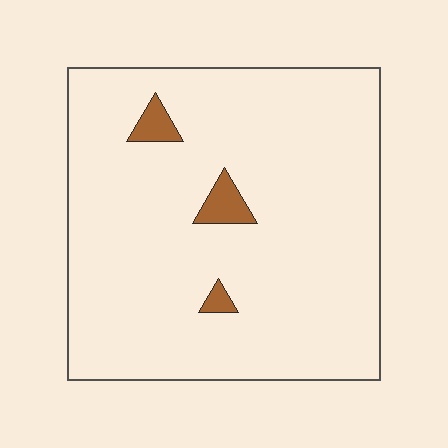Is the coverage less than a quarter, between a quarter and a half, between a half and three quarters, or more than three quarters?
Less than a quarter.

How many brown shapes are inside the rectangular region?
3.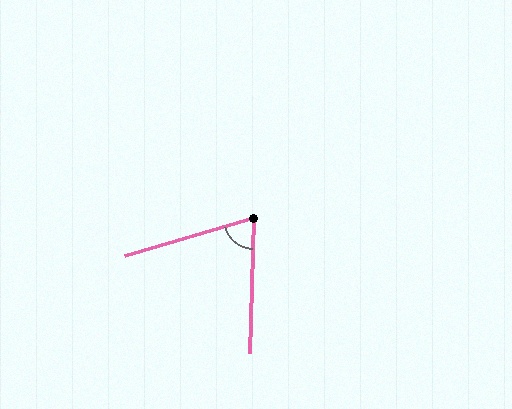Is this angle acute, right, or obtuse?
It is acute.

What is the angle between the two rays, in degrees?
Approximately 72 degrees.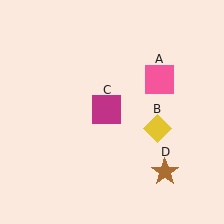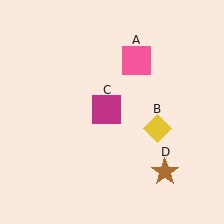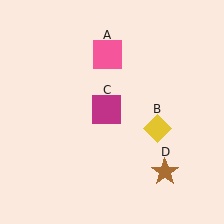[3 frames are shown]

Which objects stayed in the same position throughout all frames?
Yellow diamond (object B) and magenta square (object C) and brown star (object D) remained stationary.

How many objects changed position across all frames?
1 object changed position: pink square (object A).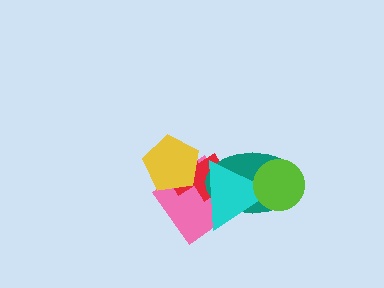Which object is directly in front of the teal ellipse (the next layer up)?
The cyan triangle is directly in front of the teal ellipse.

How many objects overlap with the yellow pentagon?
2 objects overlap with the yellow pentagon.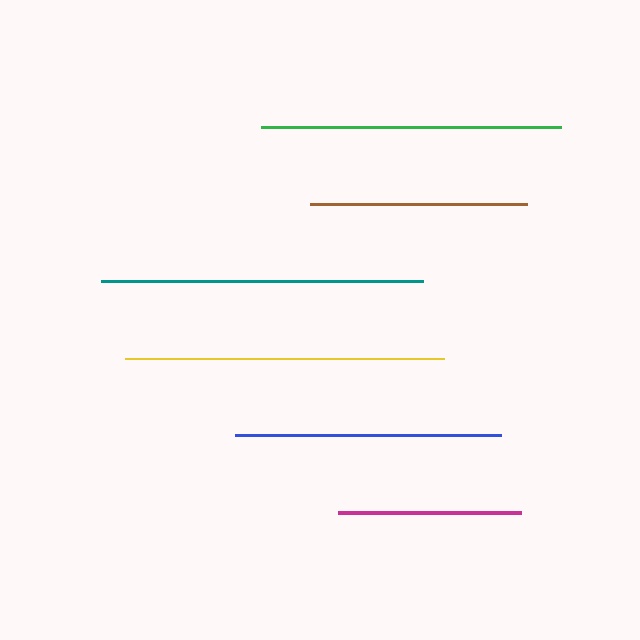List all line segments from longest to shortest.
From longest to shortest: teal, yellow, green, blue, brown, magenta.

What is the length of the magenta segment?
The magenta segment is approximately 183 pixels long.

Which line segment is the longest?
The teal line is the longest at approximately 322 pixels.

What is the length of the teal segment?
The teal segment is approximately 322 pixels long.